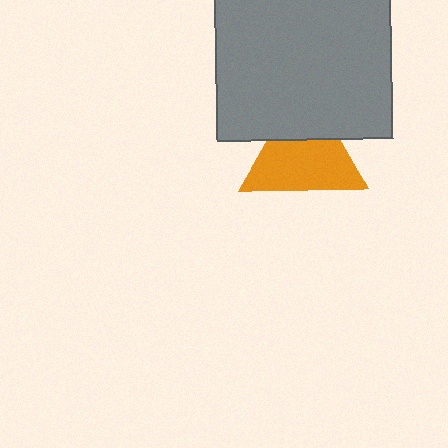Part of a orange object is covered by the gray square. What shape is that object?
It is a triangle.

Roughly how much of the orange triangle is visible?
Most of it is visible (roughly 68%).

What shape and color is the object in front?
The object in front is a gray square.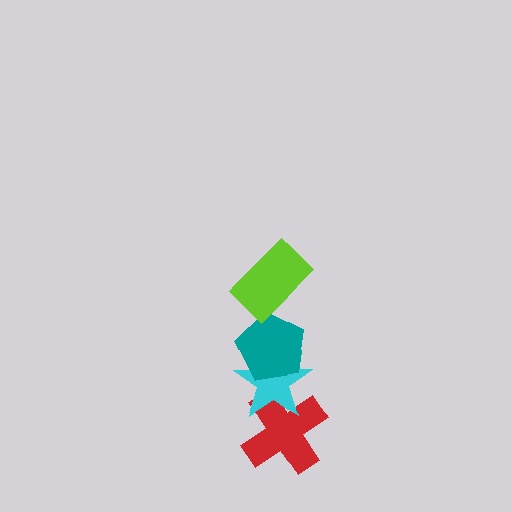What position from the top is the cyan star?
The cyan star is 3rd from the top.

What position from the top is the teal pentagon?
The teal pentagon is 2nd from the top.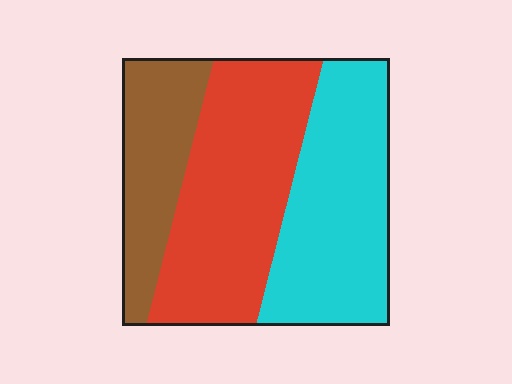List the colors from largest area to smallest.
From largest to smallest: red, cyan, brown.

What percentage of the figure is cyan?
Cyan takes up between a quarter and a half of the figure.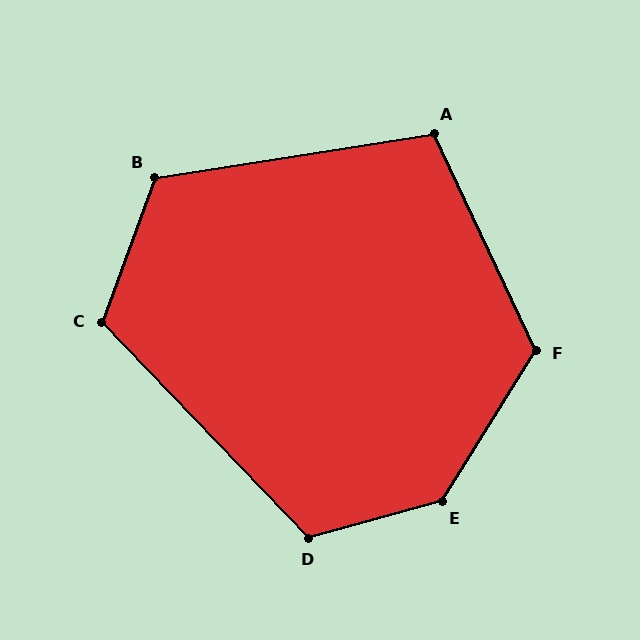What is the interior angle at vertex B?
Approximately 119 degrees (obtuse).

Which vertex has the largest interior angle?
E, at approximately 137 degrees.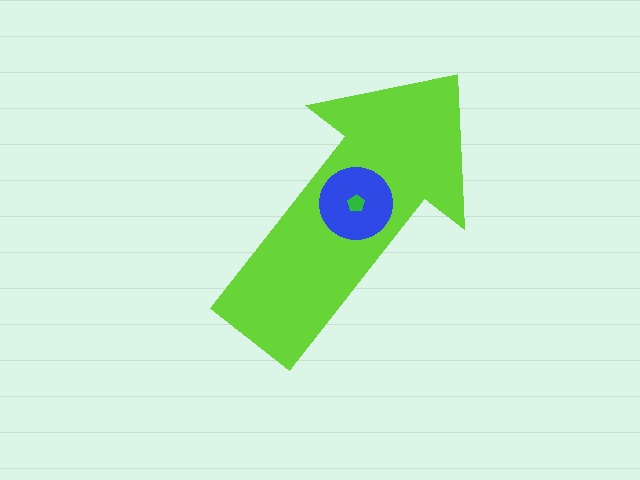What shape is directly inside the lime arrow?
The blue circle.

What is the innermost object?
The green pentagon.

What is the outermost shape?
The lime arrow.